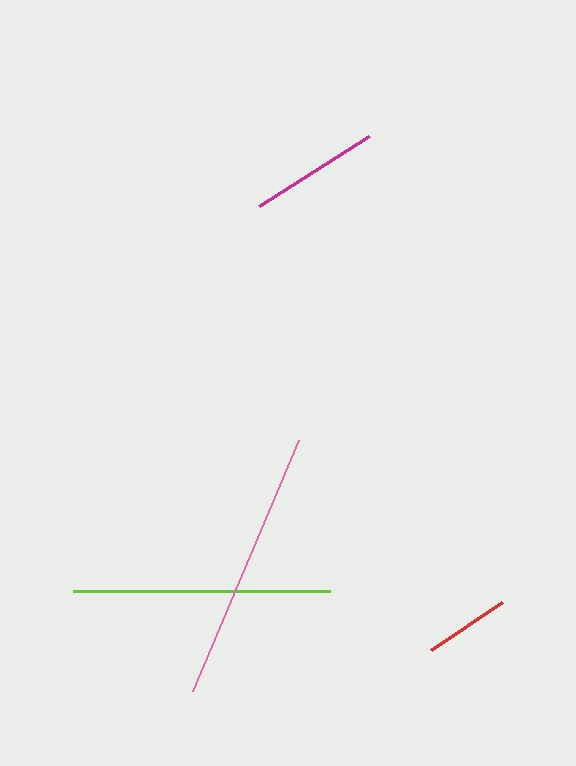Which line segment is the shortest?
The red line is the shortest at approximately 86 pixels.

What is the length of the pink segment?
The pink segment is approximately 273 pixels long.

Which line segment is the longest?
The pink line is the longest at approximately 273 pixels.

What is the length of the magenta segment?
The magenta segment is approximately 131 pixels long.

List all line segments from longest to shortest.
From longest to shortest: pink, lime, magenta, red.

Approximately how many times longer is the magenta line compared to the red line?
The magenta line is approximately 1.5 times the length of the red line.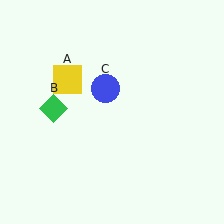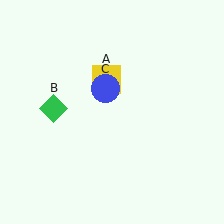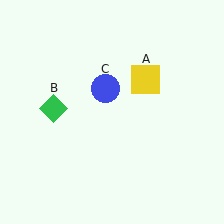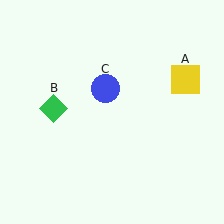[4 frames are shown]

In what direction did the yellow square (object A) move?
The yellow square (object A) moved right.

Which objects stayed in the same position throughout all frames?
Green diamond (object B) and blue circle (object C) remained stationary.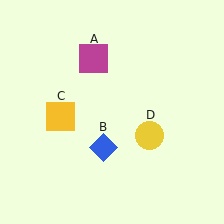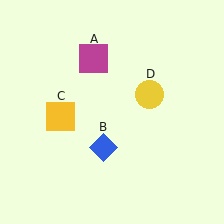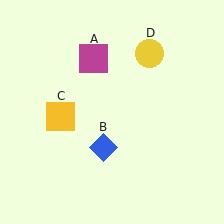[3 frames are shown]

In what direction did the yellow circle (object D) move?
The yellow circle (object D) moved up.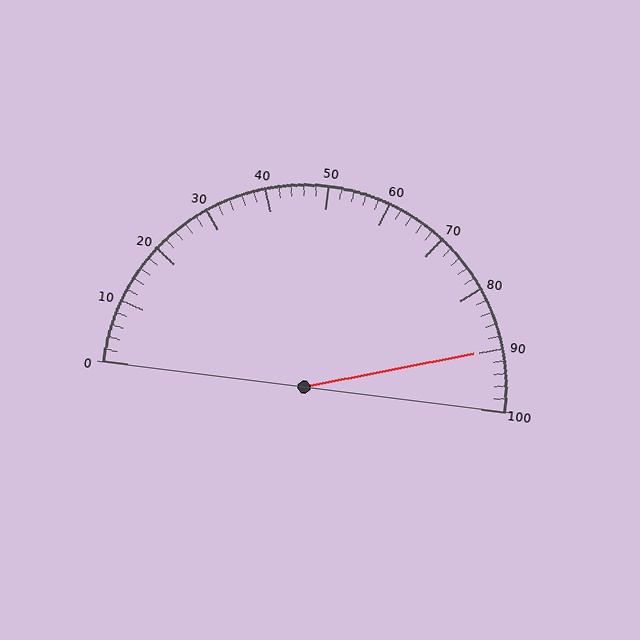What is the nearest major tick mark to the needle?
The nearest major tick mark is 90.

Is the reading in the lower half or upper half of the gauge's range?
The reading is in the upper half of the range (0 to 100).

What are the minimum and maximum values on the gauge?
The gauge ranges from 0 to 100.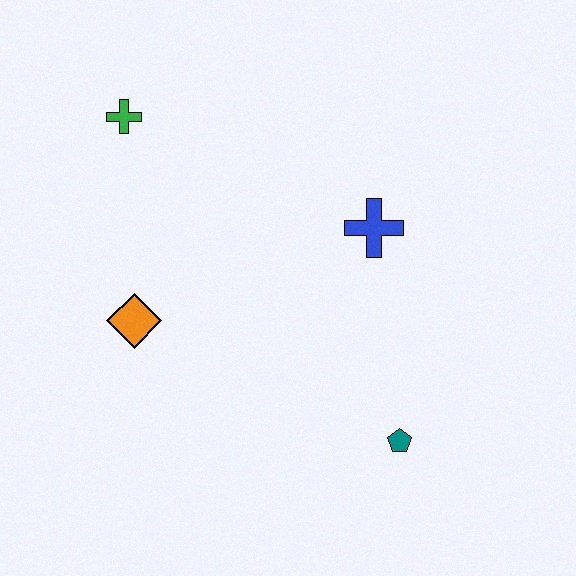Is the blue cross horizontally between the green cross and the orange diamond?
No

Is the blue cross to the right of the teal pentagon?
No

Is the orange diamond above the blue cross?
No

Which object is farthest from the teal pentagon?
The green cross is farthest from the teal pentagon.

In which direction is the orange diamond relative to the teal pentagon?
The orange diamond is to the left of the teal pentagon.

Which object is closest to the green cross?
The orange diamond is closest to the green cross.